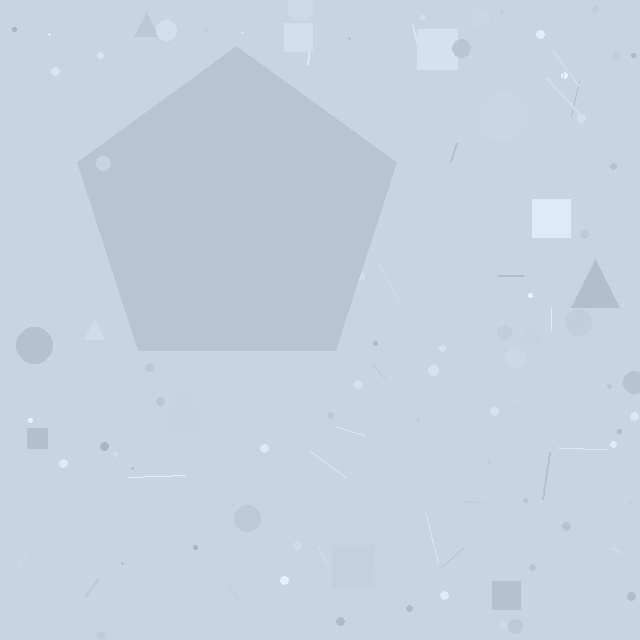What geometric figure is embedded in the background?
A pentagon is embedded in the background.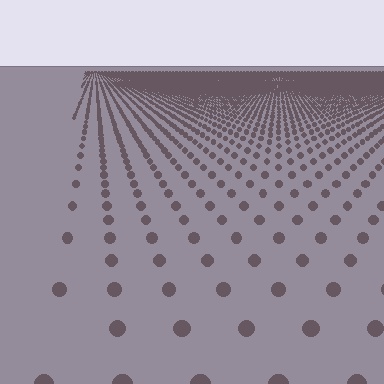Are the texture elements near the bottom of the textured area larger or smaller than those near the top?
Larger. Near the bottom, elements are closer to the viewer and appear at a bigger on-screen size.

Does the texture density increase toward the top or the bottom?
Density increases toward the top.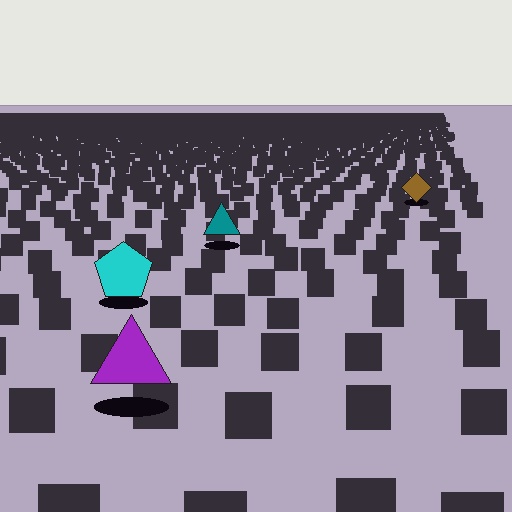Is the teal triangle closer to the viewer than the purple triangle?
No. The purple triangle is closer — you can tell from the texture gradient: the ground texture is coarser near it.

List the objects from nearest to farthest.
From nearest to farthest: the purple triangle, the cyan pentagon, the teal triangle, the brown diamond.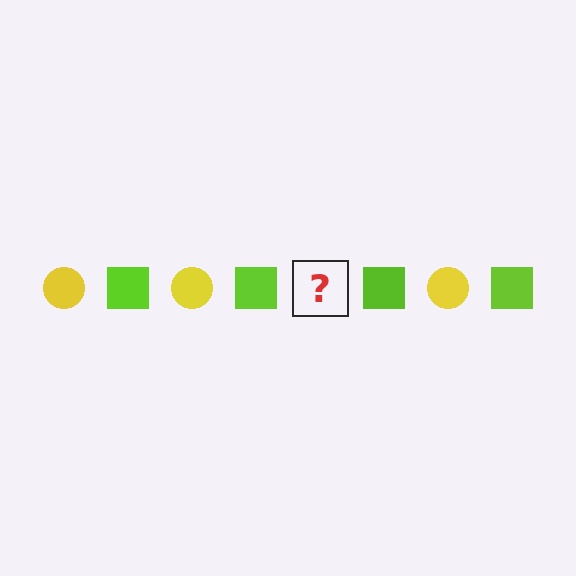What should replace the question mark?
The question mark should be replaced with a yellow circle.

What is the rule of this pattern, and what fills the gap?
The rule is that the pattern alternates between yellow circle and lime square. The gap should be filled with a yellow circle.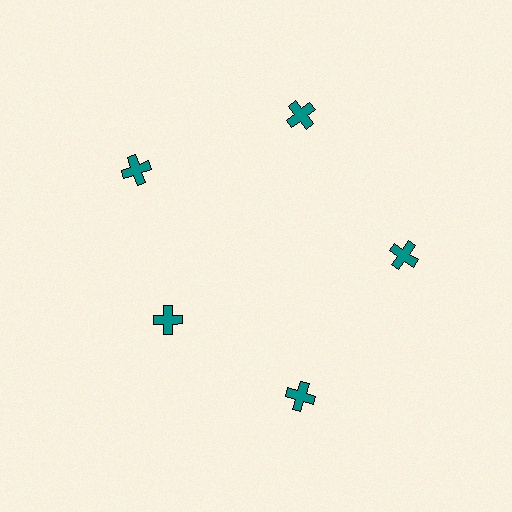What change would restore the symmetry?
The symmetry would be restored by moving it outward, back onto the ring so that all 5 crosses sit at equal angles and equal distance from the center.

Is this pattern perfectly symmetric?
No. The 5 teal crosses are arranged in a ring, but one element near the 8 o'clock position is pulled inward toward the center, breaking the 5-fold rotational symmetry.